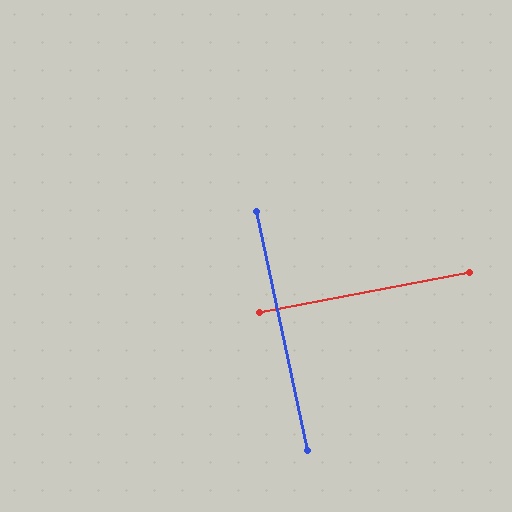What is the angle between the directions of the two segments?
Approximately 89 degrees.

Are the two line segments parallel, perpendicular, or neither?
Perpendicular — they meet at approximately 89°.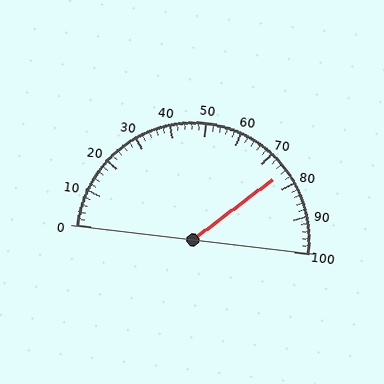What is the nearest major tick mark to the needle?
The nearest major tick mark is 80.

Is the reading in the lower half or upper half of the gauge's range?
The reading is in the upper half of the range (0 to 100).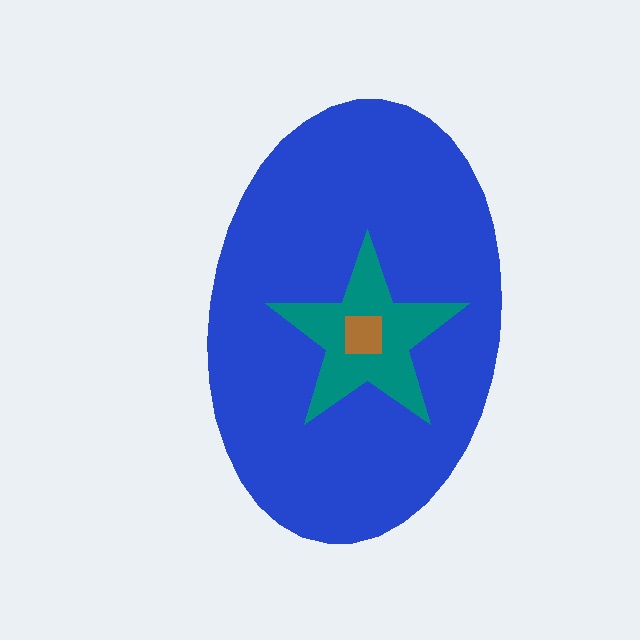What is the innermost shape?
The brown square.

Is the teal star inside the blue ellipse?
Yes.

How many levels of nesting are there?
3.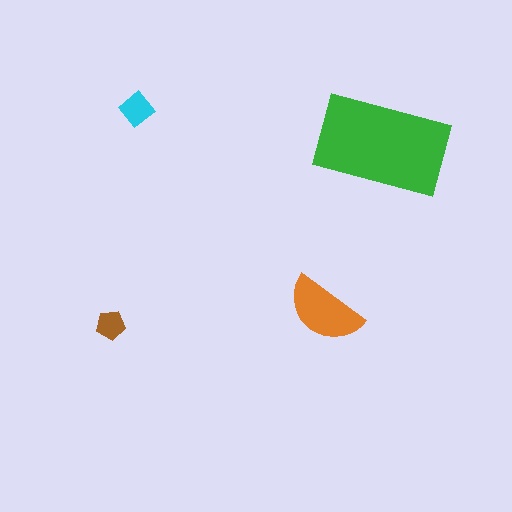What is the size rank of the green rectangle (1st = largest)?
1st.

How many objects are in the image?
There are 4 objects in the image.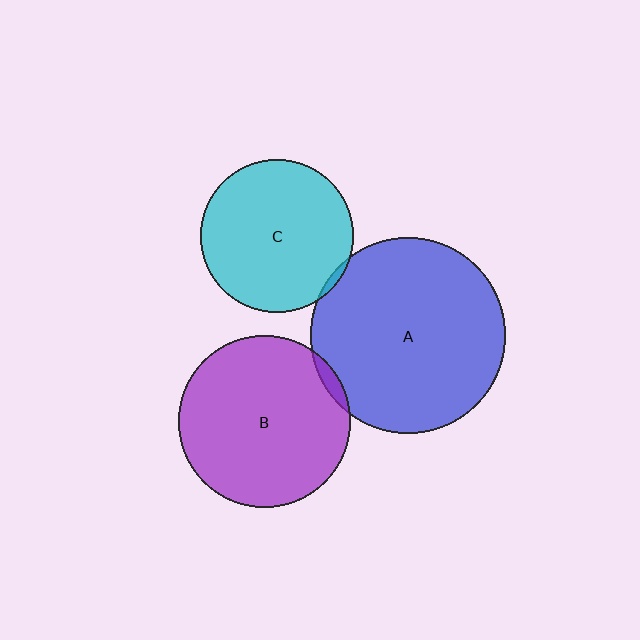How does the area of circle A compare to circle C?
Approximately 1.6 times.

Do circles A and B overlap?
Yes.